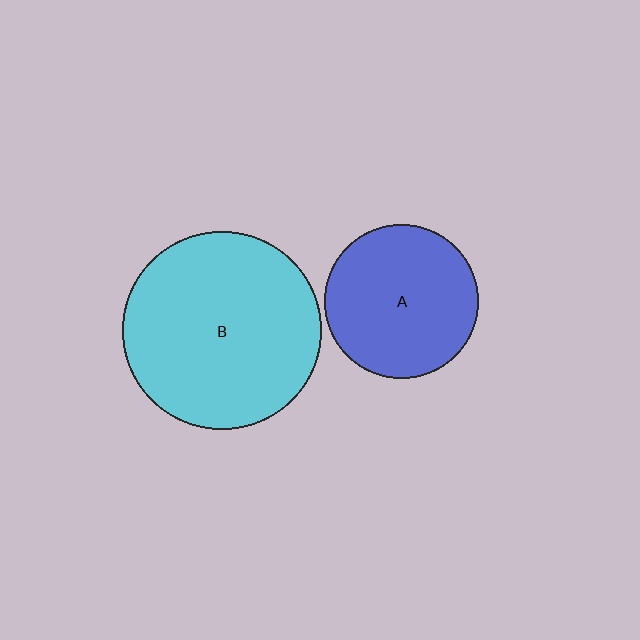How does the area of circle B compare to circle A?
Approximately 1.6 times.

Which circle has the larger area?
Circle B (cyan).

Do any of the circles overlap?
No, none of the circles overlap.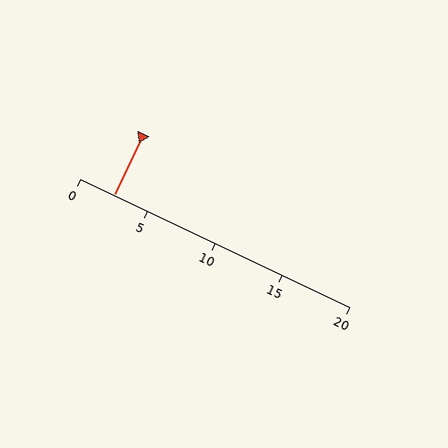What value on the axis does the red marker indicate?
The marker indicates approximately 2.5.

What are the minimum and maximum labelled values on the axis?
The axis runs from 0 to 20.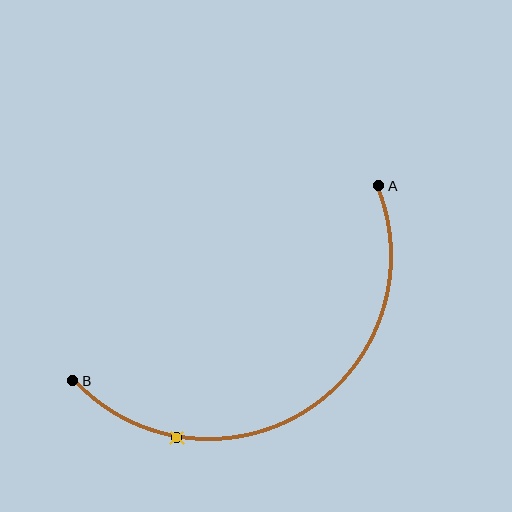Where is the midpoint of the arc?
The arc midpoint is the point on the curve farthest from the straight line joining A and B. It sits below that line.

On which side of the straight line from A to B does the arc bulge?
The arc bulges below the straight line connecting A and B.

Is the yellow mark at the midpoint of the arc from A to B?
No. The yellow mark lies on the arc but is closer to endpoint B. The arc midpoint would be at the point on the curve equidistant along the arc from both A and B.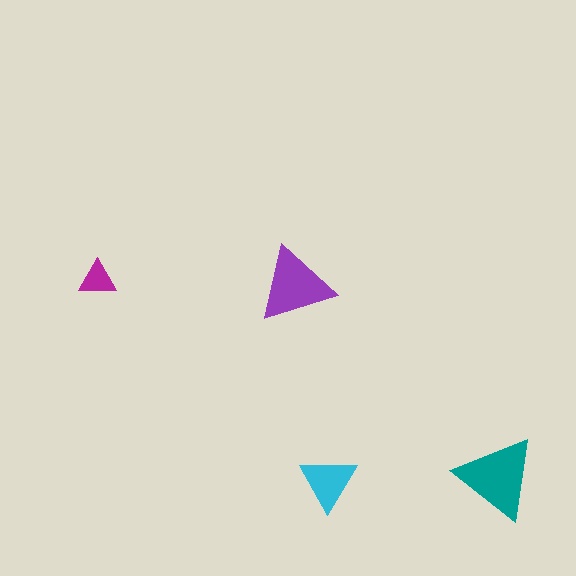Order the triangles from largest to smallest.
the teal one, the purple one, the cyan one, the magenta one.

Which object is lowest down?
The cyan triangle is bottommost.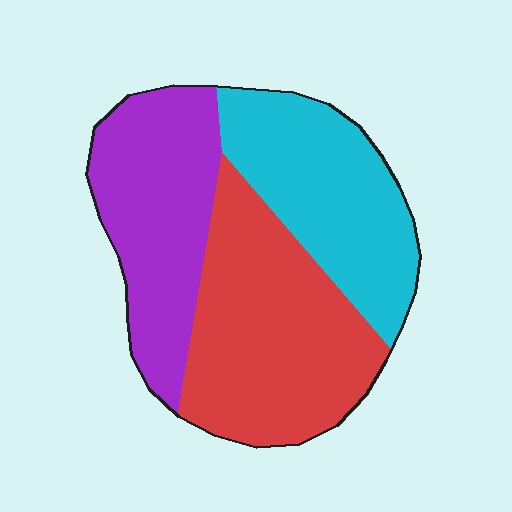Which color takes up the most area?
Red, at roughly 40%.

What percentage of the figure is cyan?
Cyan takes up about one third (1/3) of the figure.